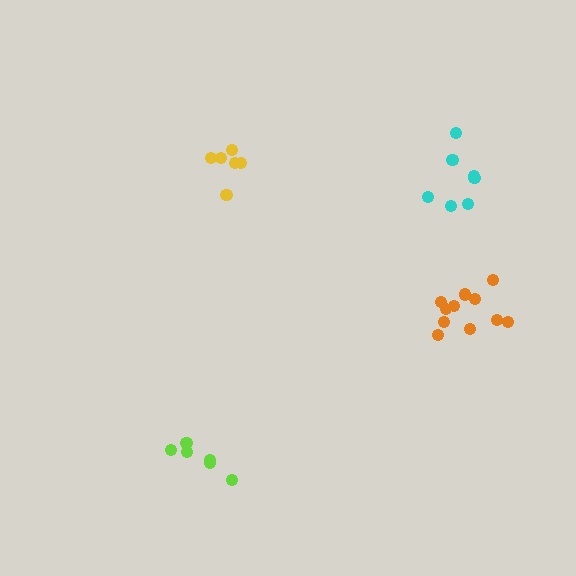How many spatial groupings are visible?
There are 4 spatial groupings.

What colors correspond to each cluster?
The clusters are colored: lime, orange, cyan, yellow.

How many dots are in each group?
Group 1: 6 dots, Group 2: 11 dots, Group 3: 8 dots, Group 4: 6 dots (31 total).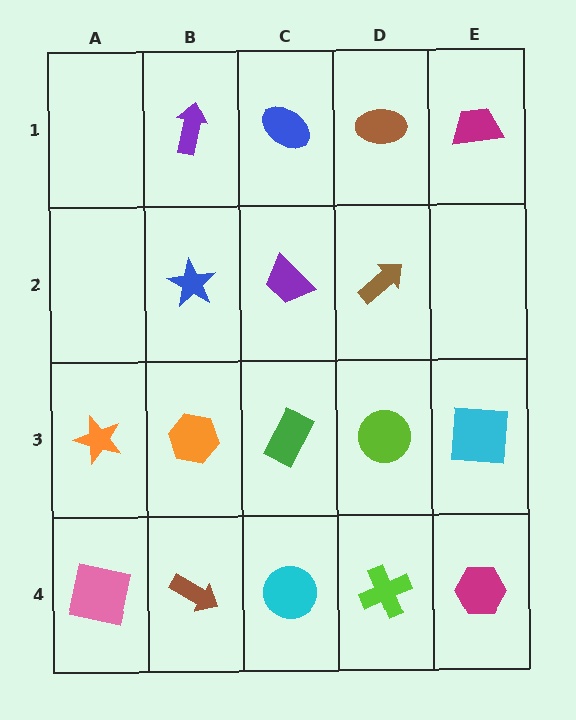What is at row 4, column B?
A brown arrow.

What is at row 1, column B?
A purple arrow.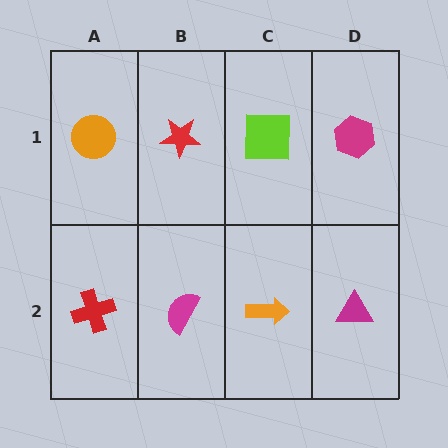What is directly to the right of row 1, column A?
A red star.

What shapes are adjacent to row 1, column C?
An orange arrow (row 2, column C), a red star (row 1, column B), a magenta hexagon (row 1, column D).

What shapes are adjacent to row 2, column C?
A lime square (row 1, column C), a magenta semicircle (row 2, column B), a magenta triangle (row 2, column D).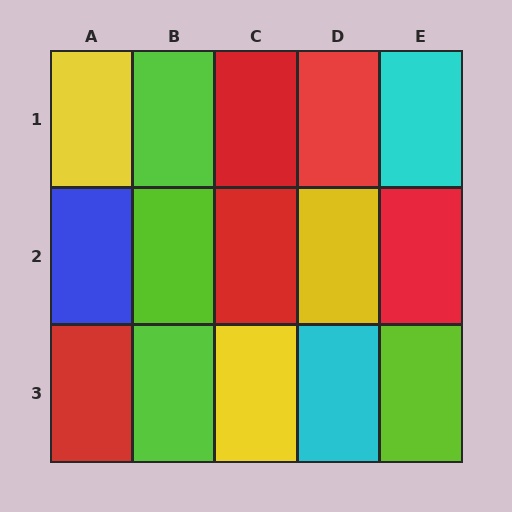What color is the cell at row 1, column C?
Red.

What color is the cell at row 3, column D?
Cyan.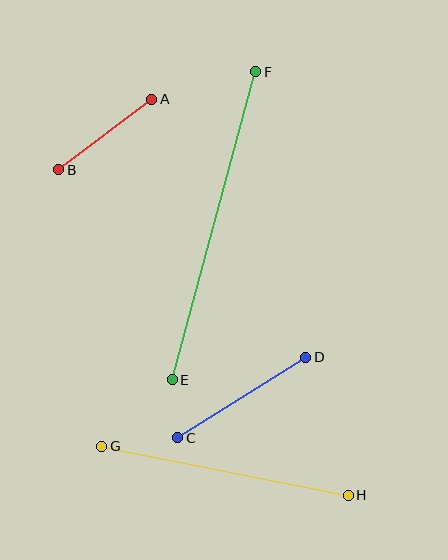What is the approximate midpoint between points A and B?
The midpoint is at approximately (105, 135) pixels.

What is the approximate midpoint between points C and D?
The midpoint is at approximately (242, 398) pixels.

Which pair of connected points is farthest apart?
Points E and F are farthest apart.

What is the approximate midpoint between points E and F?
The midpoint is at approximately (214, 226) pixels.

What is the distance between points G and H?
The distance is approximately 251 pixels.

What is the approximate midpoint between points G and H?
The midpoint is at approximately (225, 471) pixels.